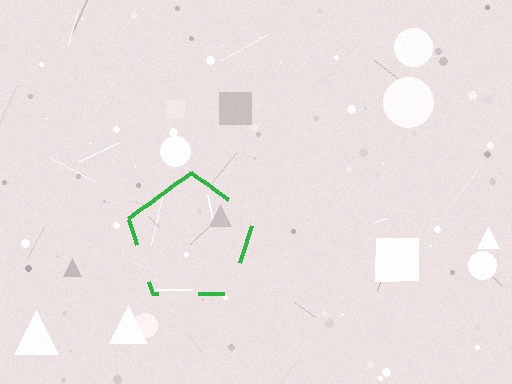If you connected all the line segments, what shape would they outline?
They would outline a pentagon.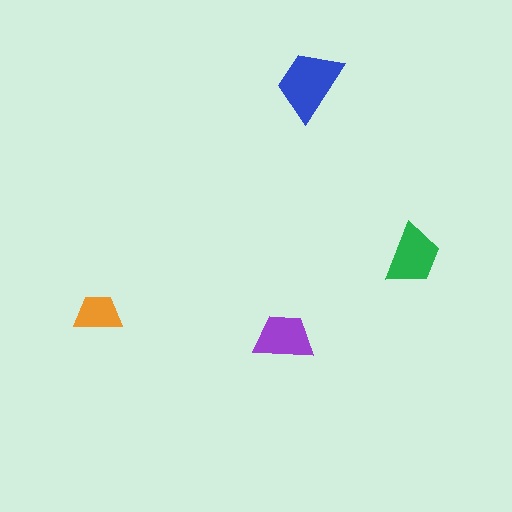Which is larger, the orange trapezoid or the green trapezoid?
The green one.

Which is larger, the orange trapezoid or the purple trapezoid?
The purple one.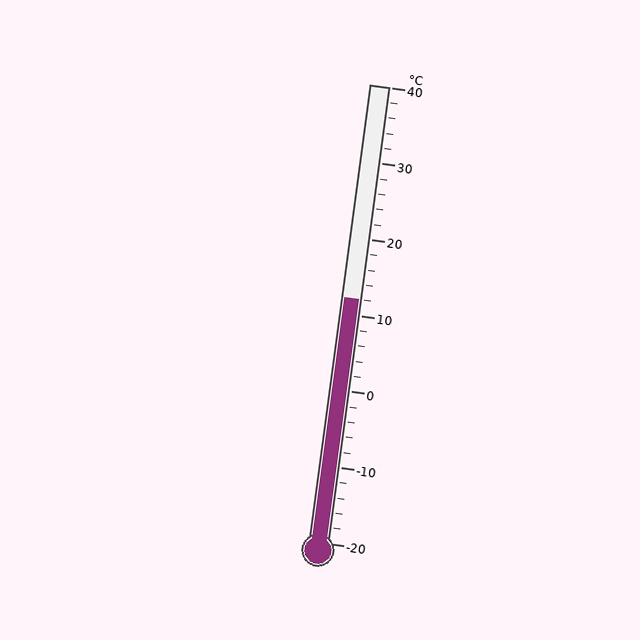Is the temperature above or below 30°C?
The temperature is below 30°C.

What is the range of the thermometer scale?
The thermometer scale ranges from -20°C to 40°C.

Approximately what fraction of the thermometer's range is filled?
The thermometer is filled to approximately 55% of its range.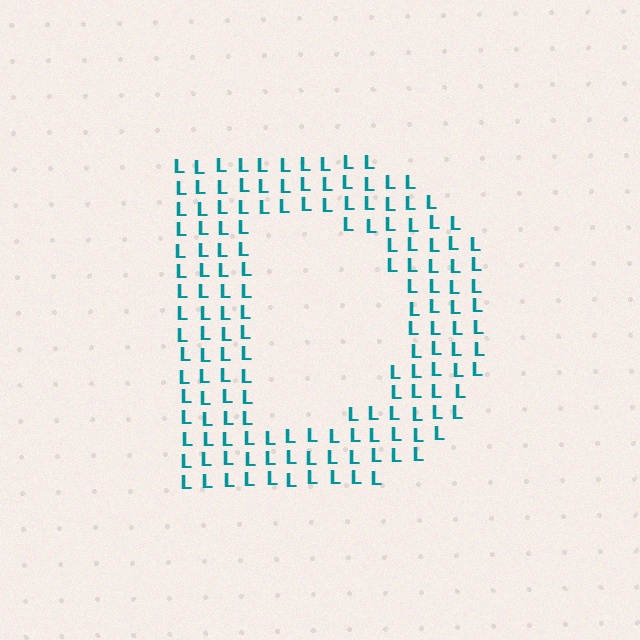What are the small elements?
The small elements are letter L's.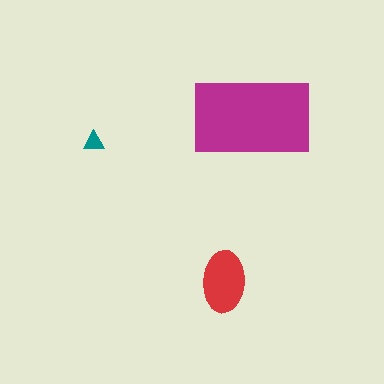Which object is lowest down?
The red ellipse is bottommost.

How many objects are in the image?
There are 3 objects in the image.